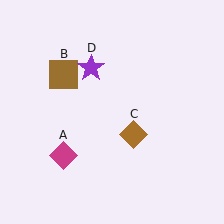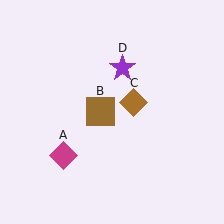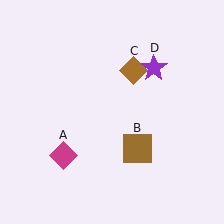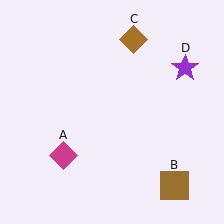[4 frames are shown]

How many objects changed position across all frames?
3 objects changed position: brown square (object B), brown diamond (object C), purple star (object D).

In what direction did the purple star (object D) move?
The purple star (object D) moved right.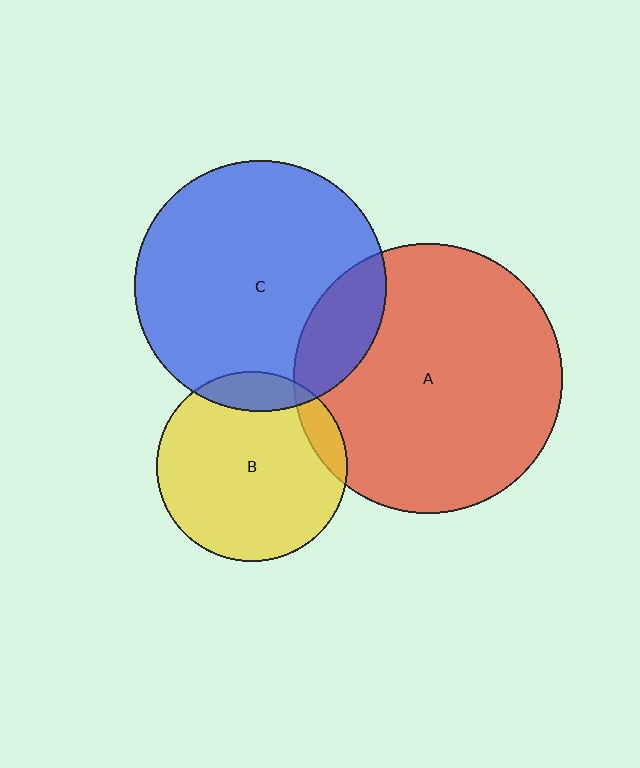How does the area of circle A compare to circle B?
Approximately 2.0 times.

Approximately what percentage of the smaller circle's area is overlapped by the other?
Approximately 10%.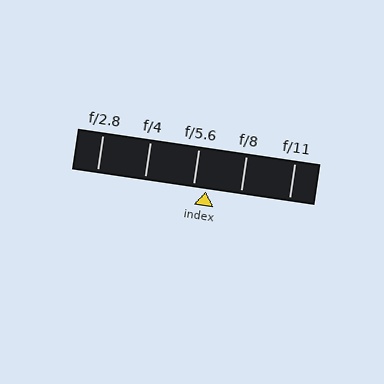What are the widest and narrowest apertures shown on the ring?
The widest aperture shown is f/2.8 and the narrowest is f/11.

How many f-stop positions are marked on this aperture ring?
There are 5 f-stop positions marked.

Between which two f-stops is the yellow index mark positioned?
The index mark is between f/5.6 and f/8.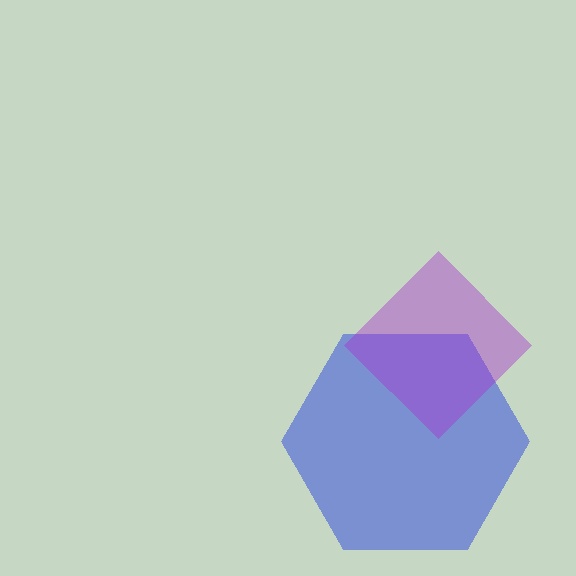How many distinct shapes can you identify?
There are 2 distinct shapes: a blue hexagon, a purple diamond.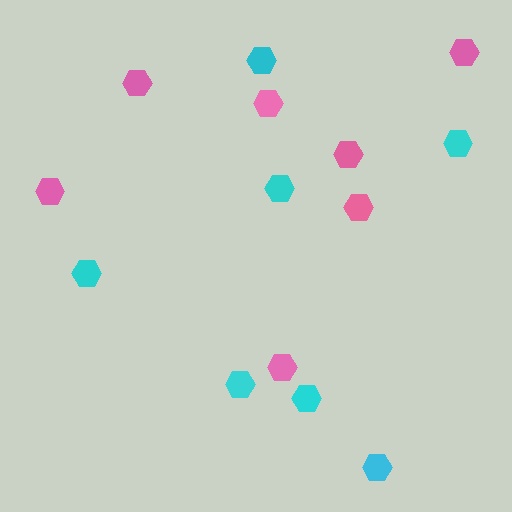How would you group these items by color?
There are 2 groups: one group of pink hexagons (7) and one group of cyan hexagons (7).